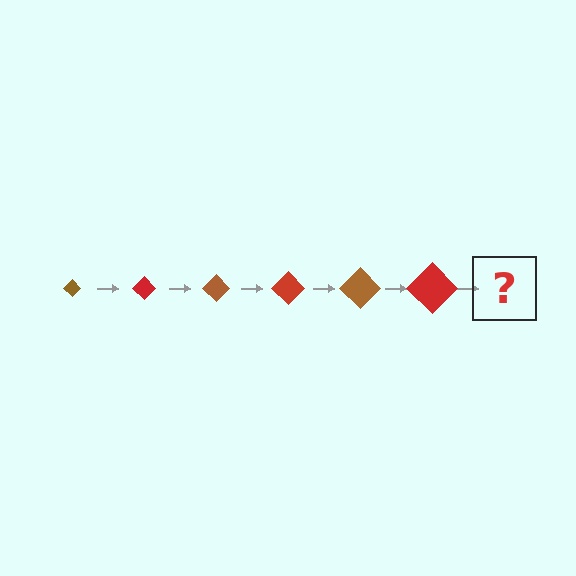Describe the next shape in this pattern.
It should be a brown diamond, larger than the previous one.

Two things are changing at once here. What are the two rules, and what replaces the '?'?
The two rules are that the diamond grows larger each step and the color cycles through brown and red. The '?' should be a brown diamond, larger than the previous one.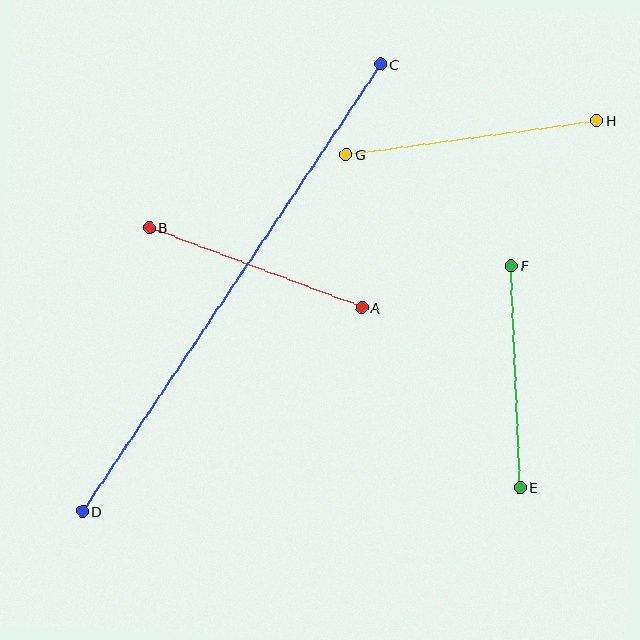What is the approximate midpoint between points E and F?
The midpoint is at approximately (516, 376) pixels.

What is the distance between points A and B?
The distance is approximately 227 pixels.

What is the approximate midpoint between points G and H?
The midpoint is at approximately (471, 137) pixels.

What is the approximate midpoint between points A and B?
The midpoint is at approximately (255, 268) pixels.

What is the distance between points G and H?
The distance is approximately 253 pixels.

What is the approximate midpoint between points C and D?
The midpoint is at approximately (231, 288) pixels.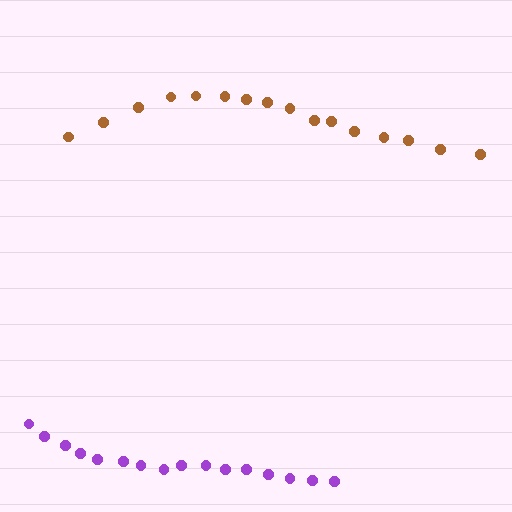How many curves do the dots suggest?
There are 2 distinct paths.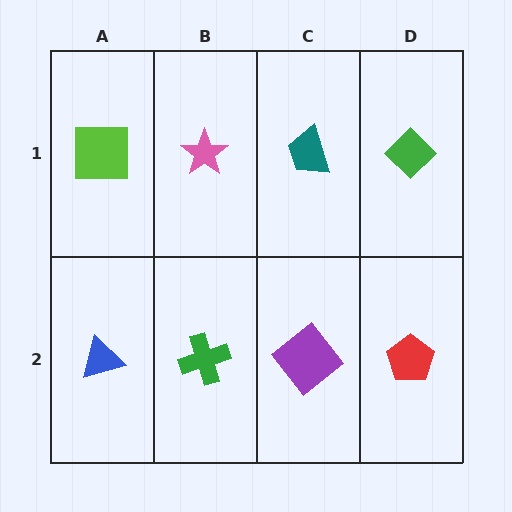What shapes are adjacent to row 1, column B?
A green cross (row 2, column B), a lime square (row 1, column A), a teal trapezoid (row 1, column C).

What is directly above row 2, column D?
A green diamond.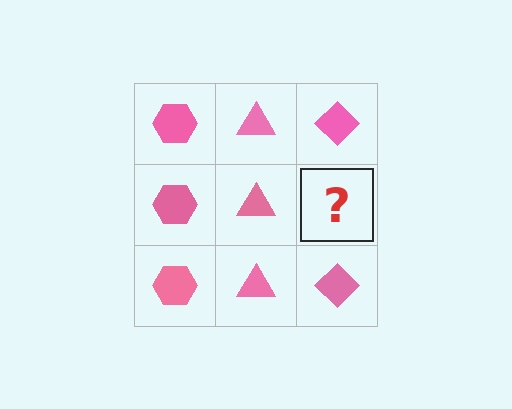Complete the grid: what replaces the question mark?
The question mark should be replaced with a pink diamond.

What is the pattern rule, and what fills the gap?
The rule is that each column has a consistent shape. The gap should be filled with a pink diamond.